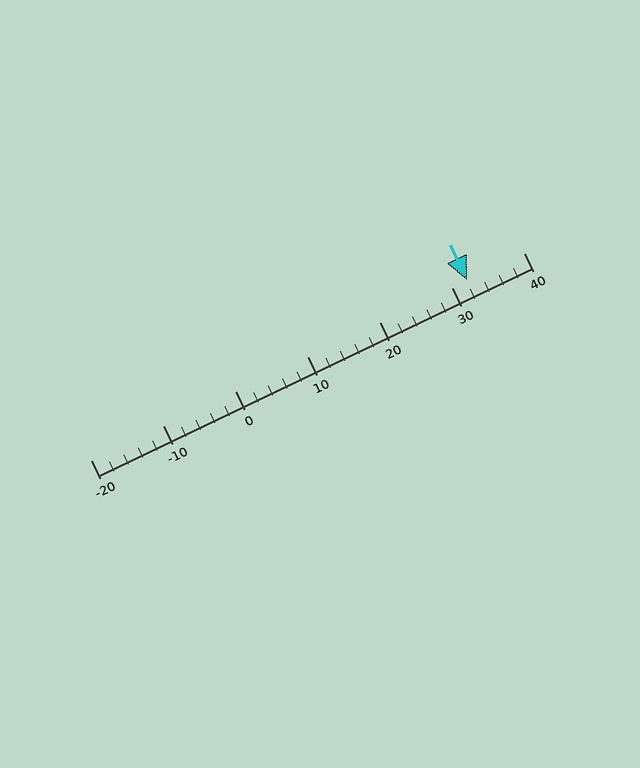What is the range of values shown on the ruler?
The ruler shows values from -20 to 40.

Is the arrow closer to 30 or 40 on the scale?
The arrow is closer to 30.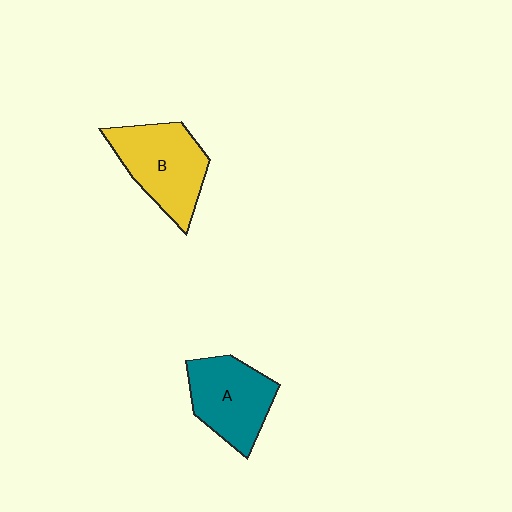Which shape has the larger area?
Shape B (yellow).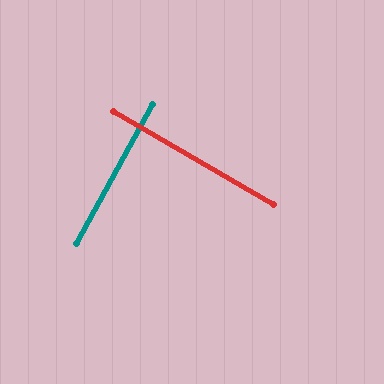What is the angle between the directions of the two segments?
Approximately 88 degrees.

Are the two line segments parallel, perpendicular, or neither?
Perpendicular — they meet at approximately 88°.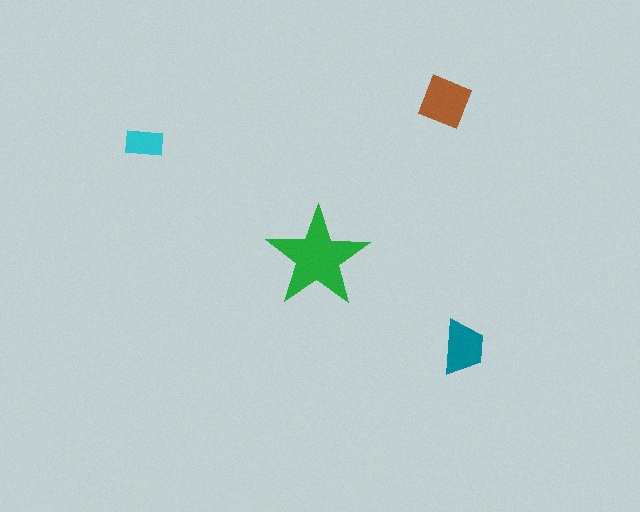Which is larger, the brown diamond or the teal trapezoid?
The brown diamond.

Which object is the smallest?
The cyan rectangle.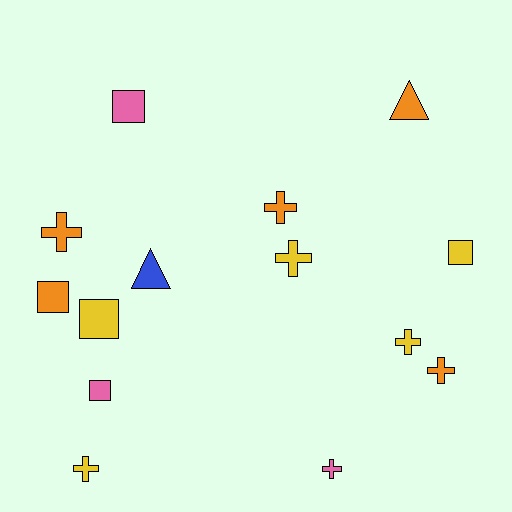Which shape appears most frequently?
Cross, with 7 objects.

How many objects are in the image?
There are 14 objects.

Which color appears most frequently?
Yellow, with 5 objects.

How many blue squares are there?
There are no blue squares.